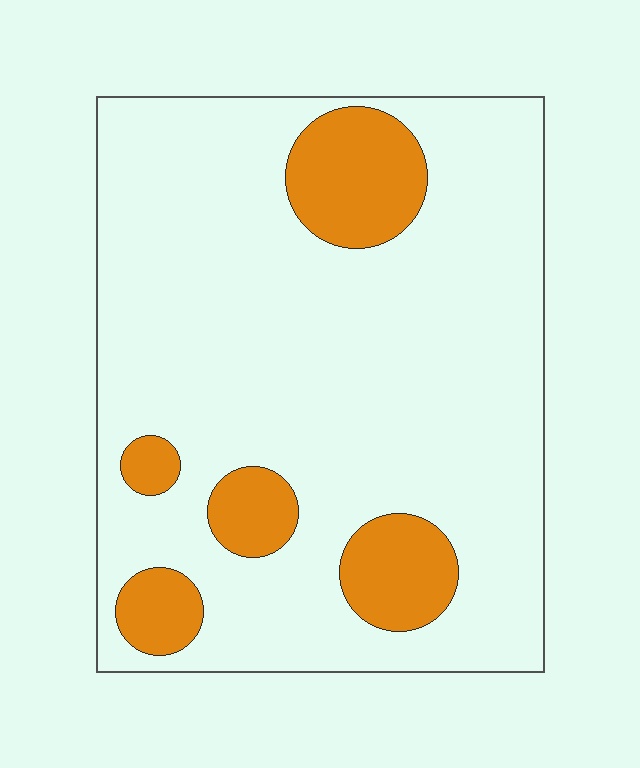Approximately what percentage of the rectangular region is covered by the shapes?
Approximately 15%.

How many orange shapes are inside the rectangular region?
5.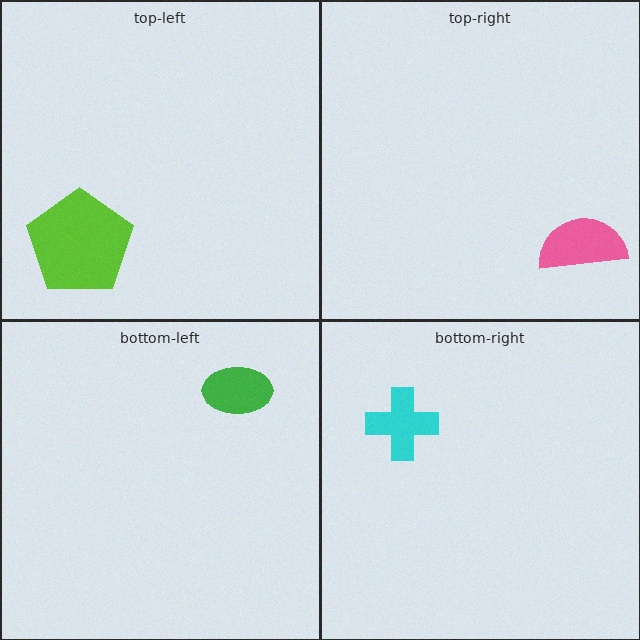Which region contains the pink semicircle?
The top-right region.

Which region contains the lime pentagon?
The top-left region.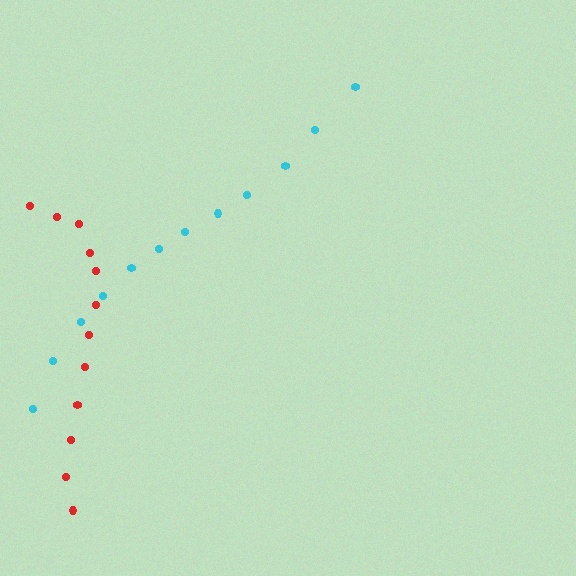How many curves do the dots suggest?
There are 2 distinct paths.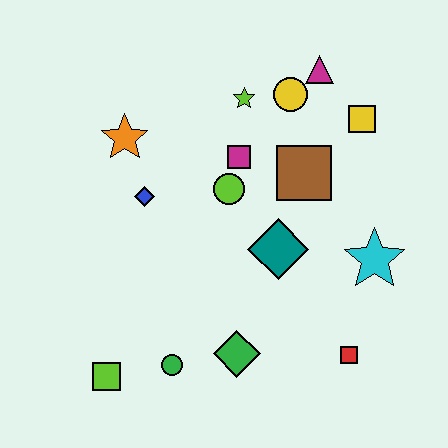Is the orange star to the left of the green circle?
Yes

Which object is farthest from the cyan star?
The lime square is farthest from the cyan star.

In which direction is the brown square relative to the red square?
The brown square is above the red square.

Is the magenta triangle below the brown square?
No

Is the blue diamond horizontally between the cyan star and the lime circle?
No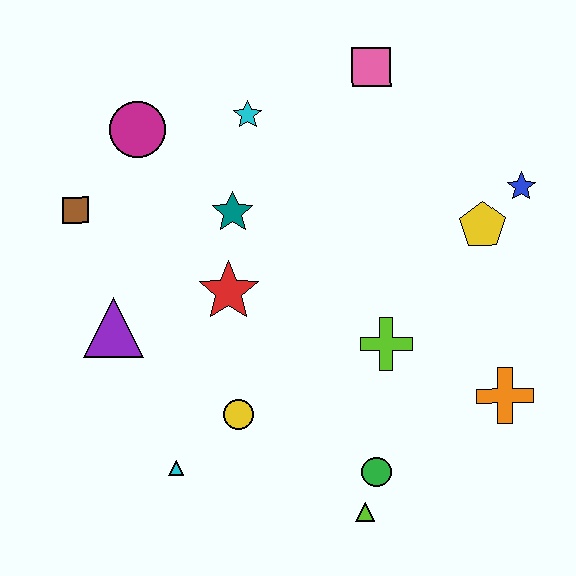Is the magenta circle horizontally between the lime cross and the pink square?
No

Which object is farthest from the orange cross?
The brown square is farthest from the orange cross.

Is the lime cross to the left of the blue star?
Yes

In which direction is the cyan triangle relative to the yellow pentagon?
The cyan triangle is to the left of the yellow pentagon.